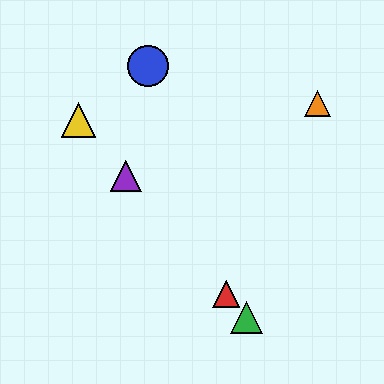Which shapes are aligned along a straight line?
The red triangle, the green triangle, the yellow triangle, the purple triangle are aligned along a straight line.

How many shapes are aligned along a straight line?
4 shapes (the red triangle, the green triangle, the yellow triangle, the purple triangle) are aligned along a straight line.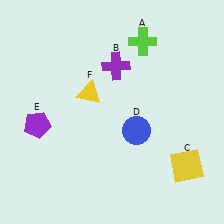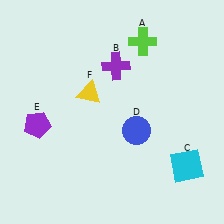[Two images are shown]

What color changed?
The square (C) changed from yellow in Image 1 to cyan in Image 2.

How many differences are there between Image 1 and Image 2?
There is 1 difference between the two images.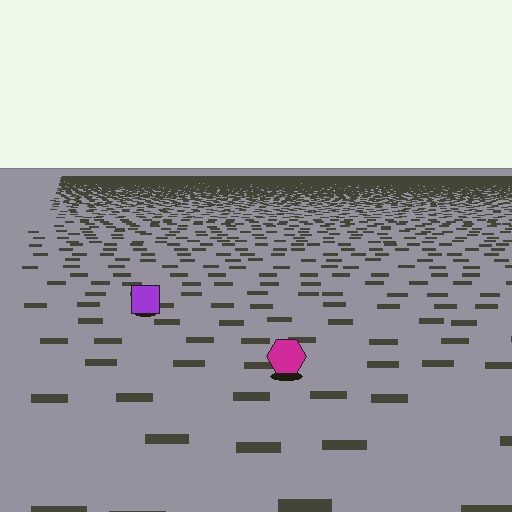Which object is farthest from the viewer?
The purple square is farthest from the viewer. It appears smaller and the ground texture around it is denser.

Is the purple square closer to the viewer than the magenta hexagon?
No. The magenta hexagon is closer — you can tell from the texture gradient: the ground texture is coarser near it.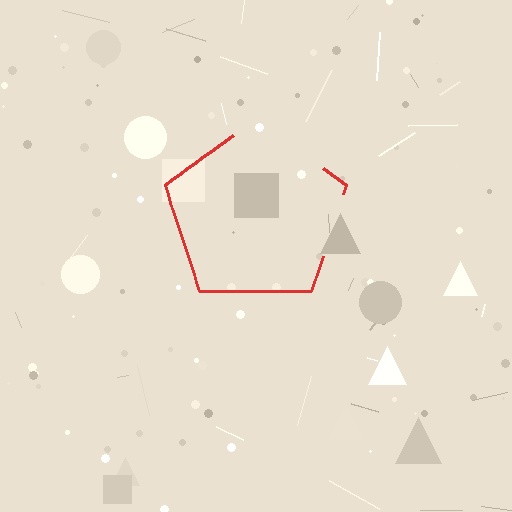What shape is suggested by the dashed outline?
The dashed outline suggests a pentagon.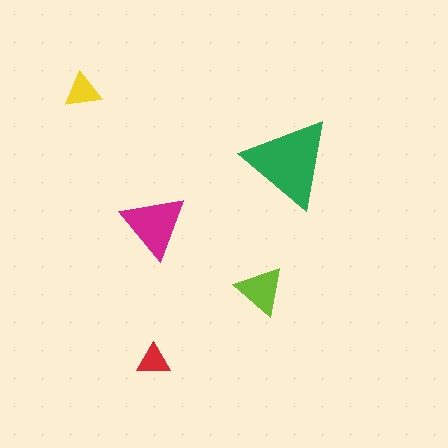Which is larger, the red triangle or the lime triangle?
The lime one.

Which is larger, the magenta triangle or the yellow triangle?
The magenta one.